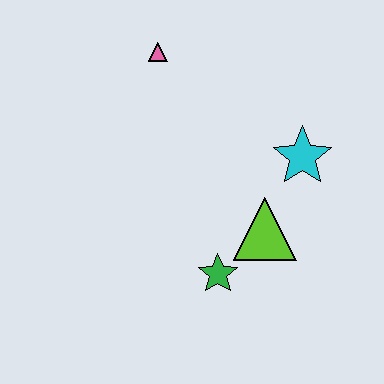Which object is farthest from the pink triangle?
The green star is farthest from the pink triangle.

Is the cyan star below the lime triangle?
No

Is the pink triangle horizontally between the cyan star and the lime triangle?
No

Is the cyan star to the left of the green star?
No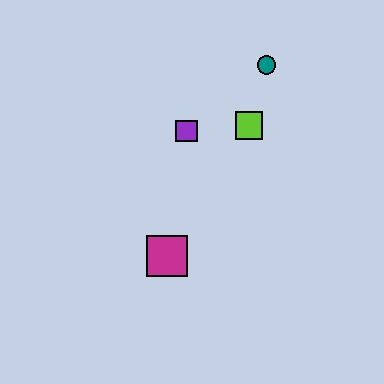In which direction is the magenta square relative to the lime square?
The magenta square is below the lime square.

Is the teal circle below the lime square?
No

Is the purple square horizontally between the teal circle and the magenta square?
Yes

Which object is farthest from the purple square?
The magenta square is farthest from the purple square.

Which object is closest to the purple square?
The lime square is closest to the purple square.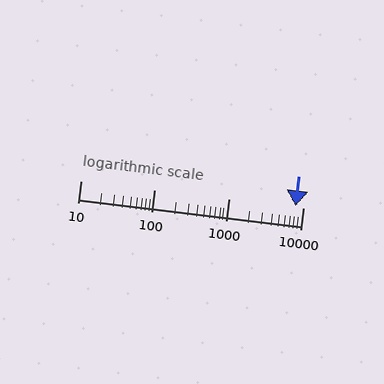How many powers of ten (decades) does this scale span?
The scale spans 3 decades, from 10 to 10000.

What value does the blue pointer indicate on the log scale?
The pointer indicates approximately 8000.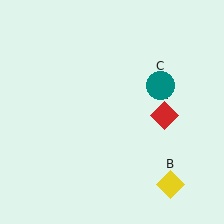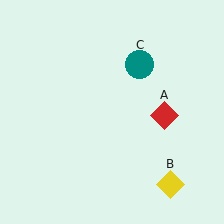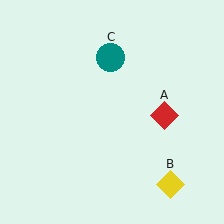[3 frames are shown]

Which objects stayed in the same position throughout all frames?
Red diamond (object A) and yellow diamond (object B) remained stationary.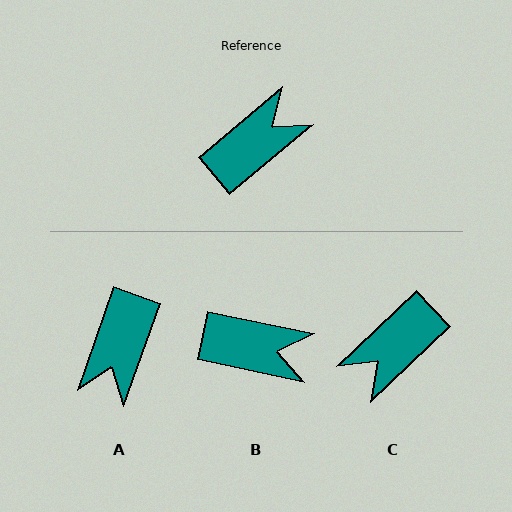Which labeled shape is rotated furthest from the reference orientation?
C, about 177 degrees away.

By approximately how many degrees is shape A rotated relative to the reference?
Approximately 150 degrees clockwise.